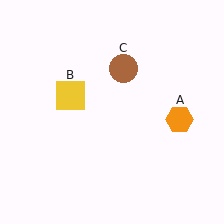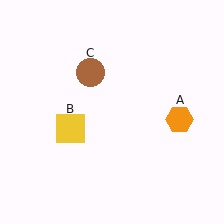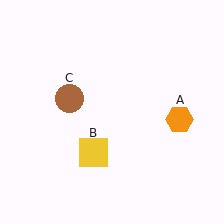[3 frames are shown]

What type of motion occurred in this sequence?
The yellow square (object B), brown circle (object C) rotated counterclockwise around the center of the scene.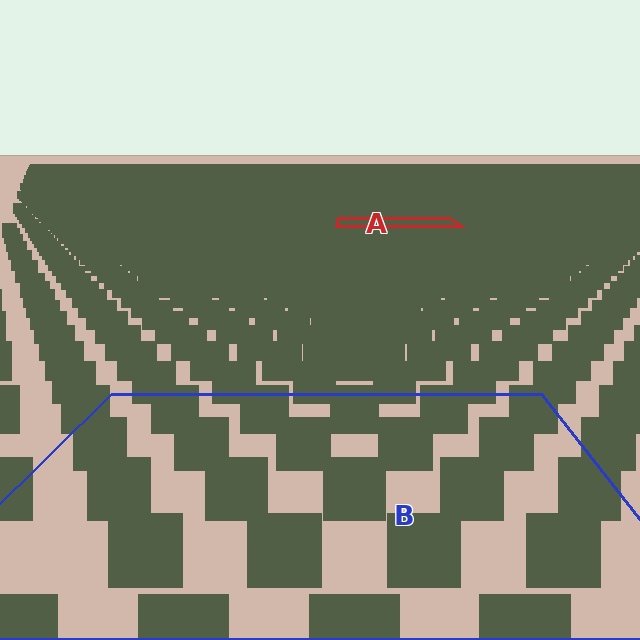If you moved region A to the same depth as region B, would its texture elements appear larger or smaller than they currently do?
They would appear larger. At a closer depth, the same texture elements are projected at a bigger on-screen size.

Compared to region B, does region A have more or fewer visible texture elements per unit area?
Region A has more texture elements per unit area — they are packed more densely because it is farther away.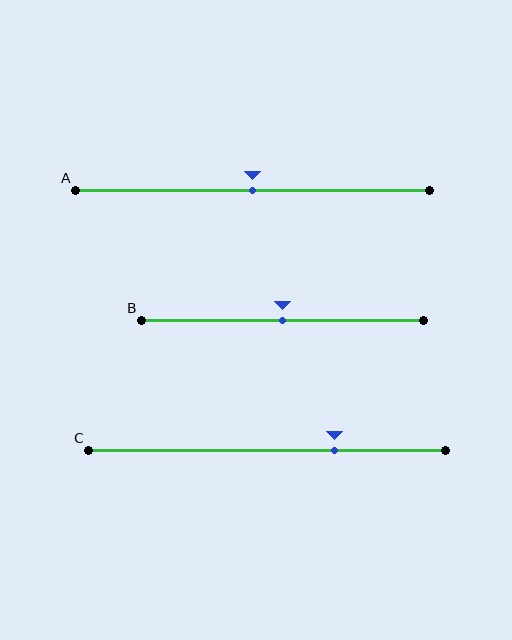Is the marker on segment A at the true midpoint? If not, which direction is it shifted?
Yes, the marker on segment A is at the true midpoint.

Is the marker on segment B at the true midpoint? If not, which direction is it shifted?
Yes, the marker on segment B is at the true midpoint.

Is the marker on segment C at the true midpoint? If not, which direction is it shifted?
No, the marker on segment C is shifted to the right by about 19% of the segment length.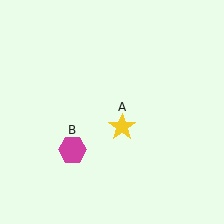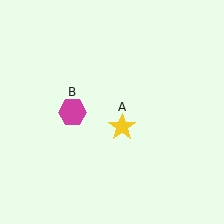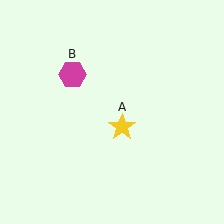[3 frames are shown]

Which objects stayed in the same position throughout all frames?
Yellow star (object A) remained stationary.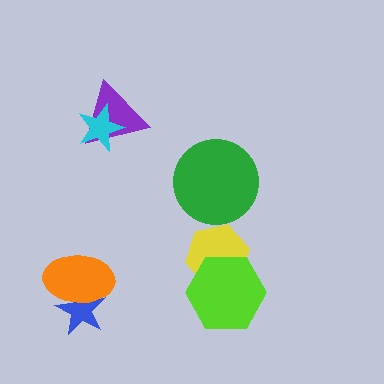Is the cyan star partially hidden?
No, no other shape covers it.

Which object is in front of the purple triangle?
The cyan star is in front of the purple triangle.